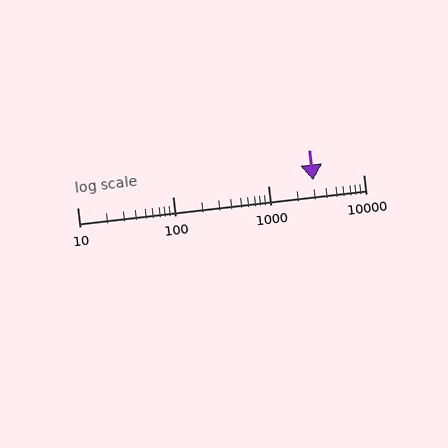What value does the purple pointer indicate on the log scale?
The pointer indicates approximately 3000.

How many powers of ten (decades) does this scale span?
The scale spans 3 decades, from 10 to 10000.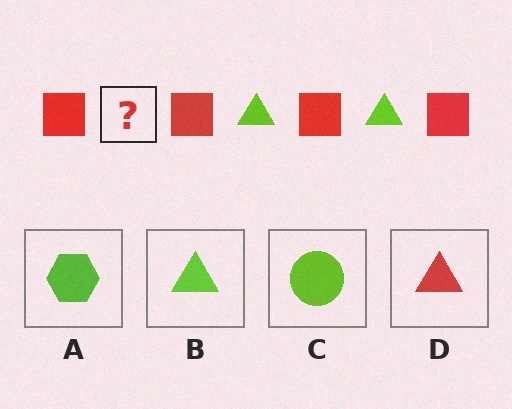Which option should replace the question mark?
Option B.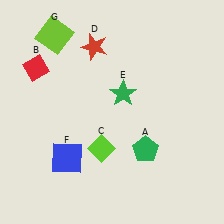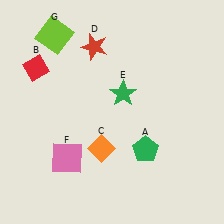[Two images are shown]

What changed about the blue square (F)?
In Image 1, F is blue. In Image 2, it changed to pink.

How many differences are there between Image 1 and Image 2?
There are 2 differences between the two images.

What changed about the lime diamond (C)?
In Image 1, C is lime. In Image 2, it changed to orange.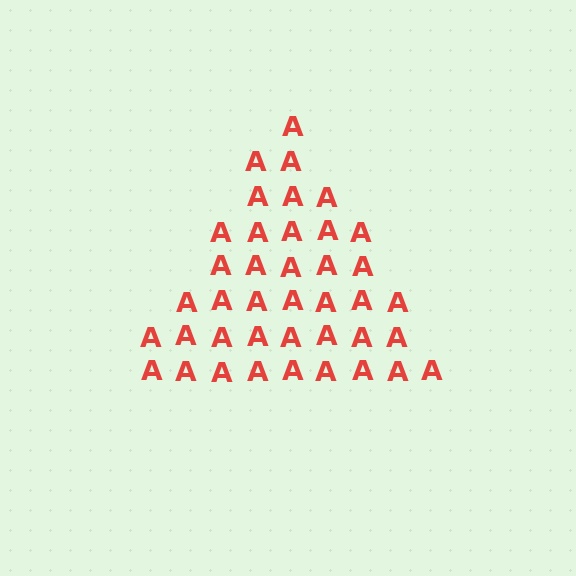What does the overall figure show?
The overall figure shows a triangle.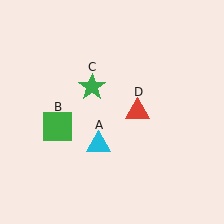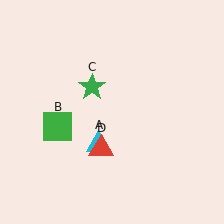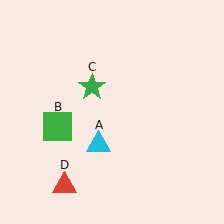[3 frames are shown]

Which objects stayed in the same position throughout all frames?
Cyan triangle (object A) and green square (object B) and green star (object C) remained stationary.